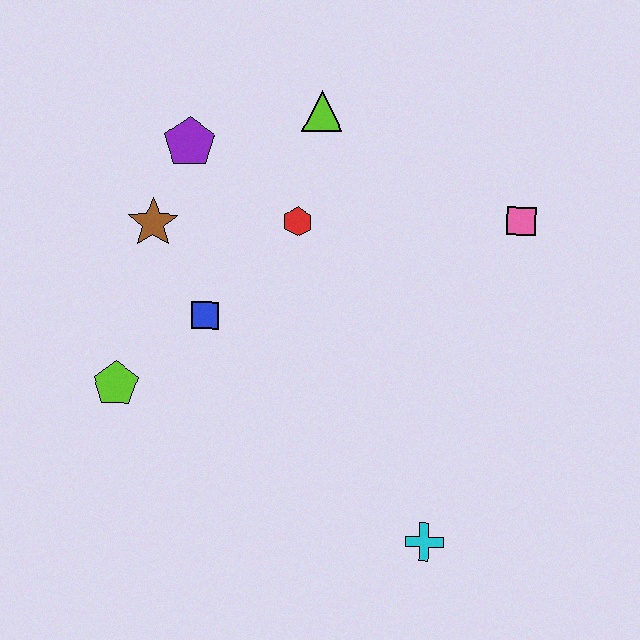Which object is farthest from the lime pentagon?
The pink square is farthest from the lime pentagon.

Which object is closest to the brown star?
The purple pentagon is closest to the brown star.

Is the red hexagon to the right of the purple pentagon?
Yes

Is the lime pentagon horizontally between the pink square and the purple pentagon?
No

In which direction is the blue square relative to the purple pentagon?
The blue square is below the purple pentagon.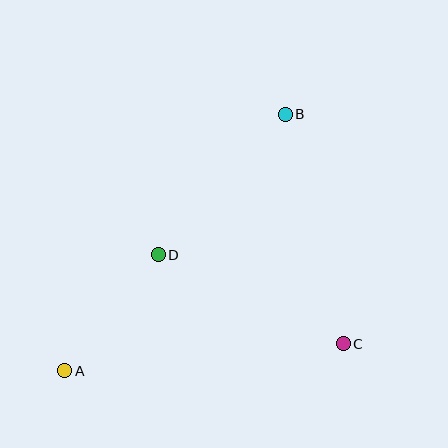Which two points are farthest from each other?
Points A and B are farthest from each other.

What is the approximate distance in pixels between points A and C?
The distance between A and C is approximately 280 pixels.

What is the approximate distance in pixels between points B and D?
The distance between B and D is approximately 189 pixels.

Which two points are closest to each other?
Points A and D are closest to each other.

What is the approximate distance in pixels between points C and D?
The distance between C and D is approximately 205 pixels.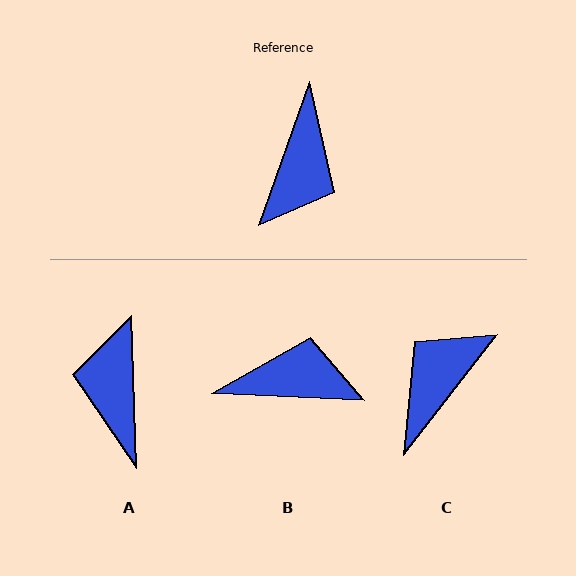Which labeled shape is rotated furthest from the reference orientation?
C, about 161 degrees away.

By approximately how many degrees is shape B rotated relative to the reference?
Approximately 107 degrees counter-clockwise.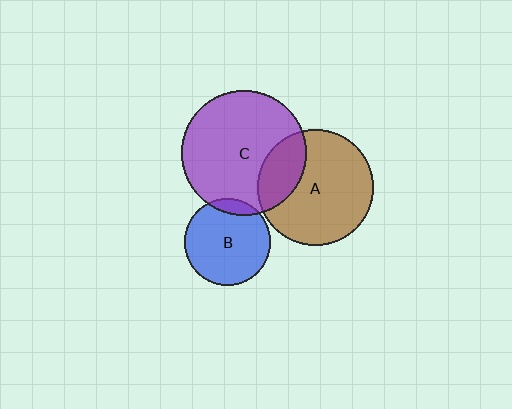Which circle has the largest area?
Circle C (purple).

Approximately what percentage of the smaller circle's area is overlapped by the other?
Approximately 10%.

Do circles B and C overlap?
Yes.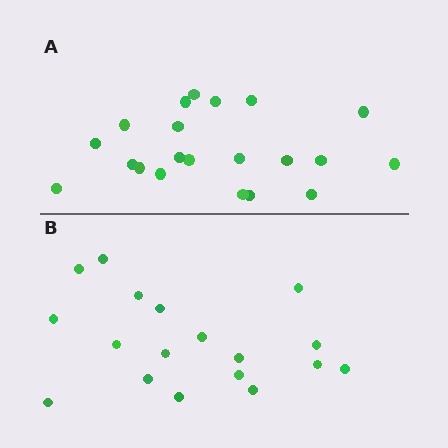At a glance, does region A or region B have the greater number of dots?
Region A (the top region) has more dots.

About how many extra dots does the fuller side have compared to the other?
Region A has just a few more — roughly 2 or 3 more dots than region B.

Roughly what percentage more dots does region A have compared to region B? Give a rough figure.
About 15% more.